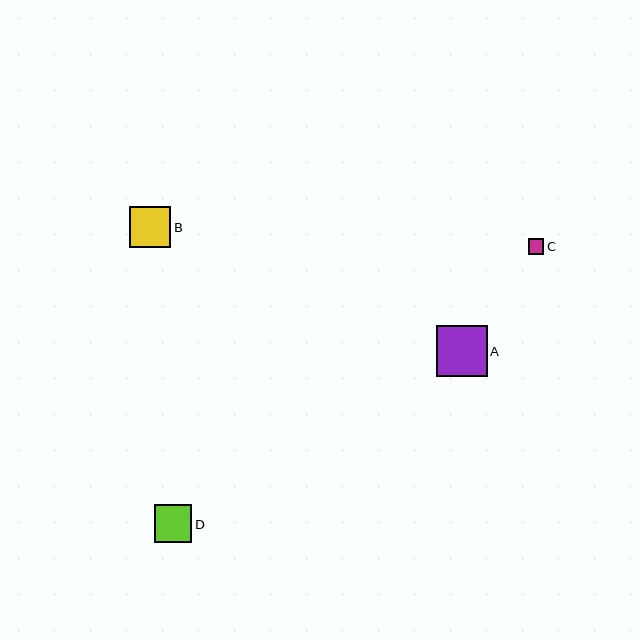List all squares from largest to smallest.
From largest to smallest: A, B, D, C.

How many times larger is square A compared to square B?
Square A is approximately 1.2 times the size of square B.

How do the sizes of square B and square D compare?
Square B and square D are approximately the same size.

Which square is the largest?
Square A is the largest with a size of approximately 51 pixels.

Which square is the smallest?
Square C is the smallest with a size of approximately 16 pixels.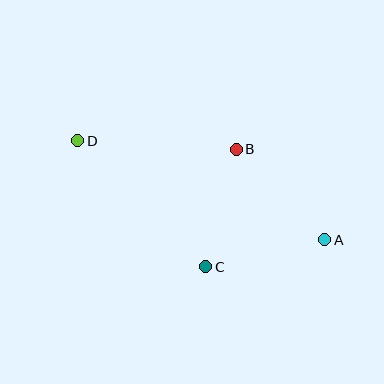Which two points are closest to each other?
Points B and C are closest to each other.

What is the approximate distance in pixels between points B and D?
The distance between B and D is approximately 158 pixels.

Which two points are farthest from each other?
Points A and D are farthest from each other.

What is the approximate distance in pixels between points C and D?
The distance between C and D is approximately 179 pixels.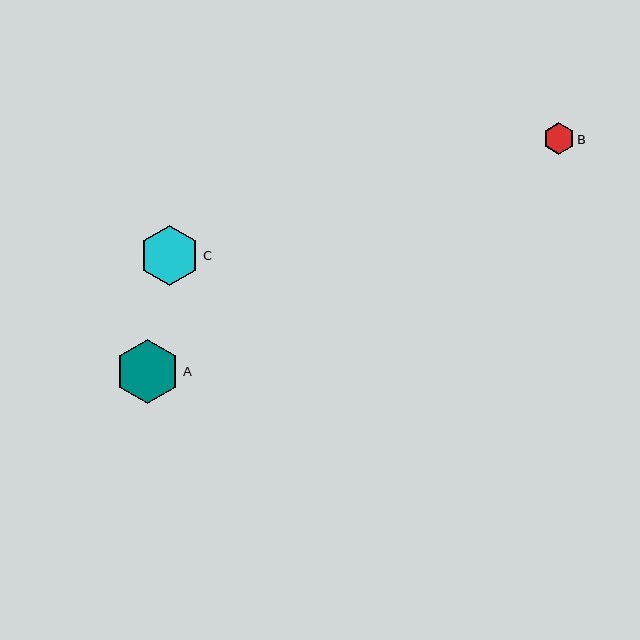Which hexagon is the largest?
Hexagon A is the largest with a size of approximately 65 pixels.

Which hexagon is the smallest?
Hexagon B is the smallest with a size of approximately 31 pixels.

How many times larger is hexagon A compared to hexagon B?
Hexagon A is approximately 2.1 times the size of hexagon B.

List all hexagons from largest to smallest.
From largest to smallest: A, C, B.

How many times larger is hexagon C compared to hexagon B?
Hexagon C is approximately 1.9 times the size of hexagon B.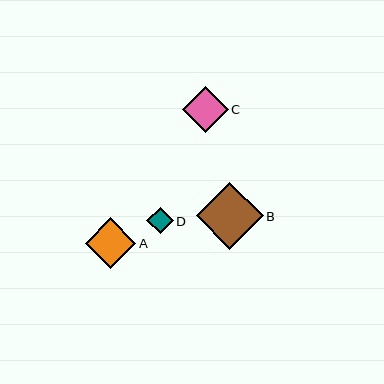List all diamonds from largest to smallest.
From largest to smallest: B, A, C, D.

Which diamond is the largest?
Diamond B is the largest with a size of approximately 67 pixels.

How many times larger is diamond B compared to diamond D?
Diamond B is approximately 2.6 times the size of diamond D.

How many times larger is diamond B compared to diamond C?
Diamond B is approximately 1.5 times the size of diamond C.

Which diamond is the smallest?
Diamond D is the smallest with a size of approximately 26 pixels.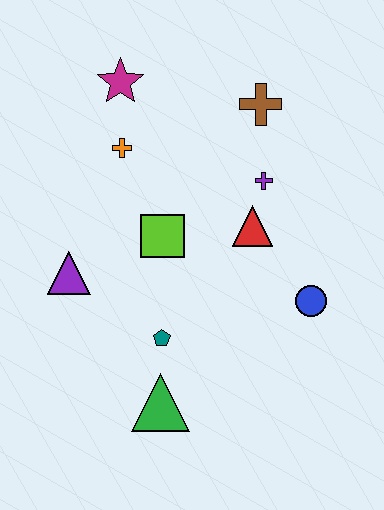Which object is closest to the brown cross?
The purple cross is closest to the brown cross.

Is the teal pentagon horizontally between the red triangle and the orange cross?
Yes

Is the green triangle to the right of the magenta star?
Yes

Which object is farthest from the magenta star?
The green triangle is farthest from the magenta star.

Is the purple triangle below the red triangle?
Yes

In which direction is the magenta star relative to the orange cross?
The magenta star is above the orange cross.